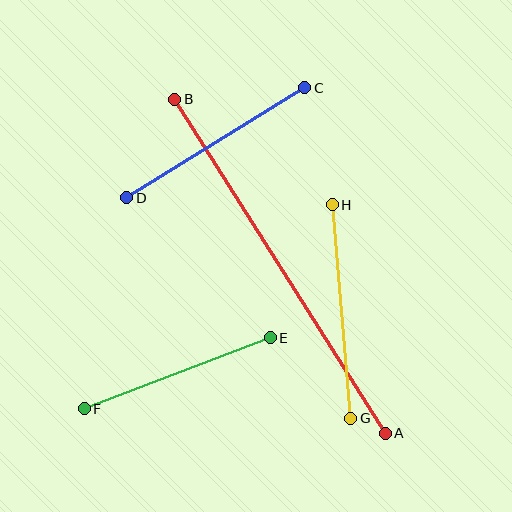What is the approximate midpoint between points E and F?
The midpoint is at approximately (177, 373) pixels.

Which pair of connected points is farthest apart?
Points A and B are farthest apart.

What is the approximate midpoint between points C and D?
The midpoint is at approximately (216, 143) pixels.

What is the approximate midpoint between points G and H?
The midpoint is at approximately (341, 311) pixels.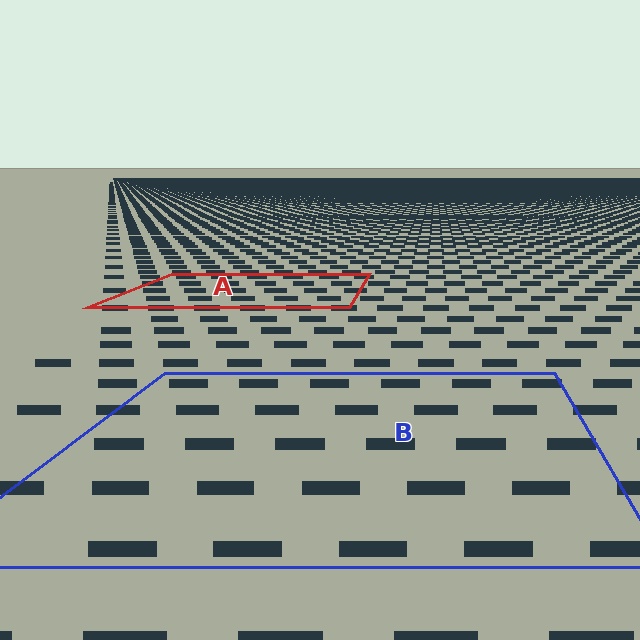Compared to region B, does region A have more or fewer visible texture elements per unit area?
Region A has more texture elements per unit area — they are packed more densely because it is farther away.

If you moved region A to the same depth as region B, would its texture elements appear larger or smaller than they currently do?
They would appear larger. At a closer depth, the same texture elements are projected at a bigger on-screen size.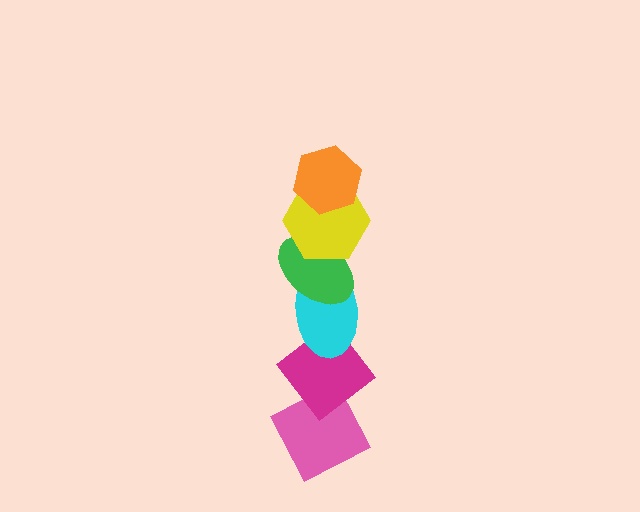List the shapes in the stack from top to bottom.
From top to bottom: the orange hexagon, the yellow hexagon, the green ellipse, the cyan ellipse, the magenta diamond, the pink diamond.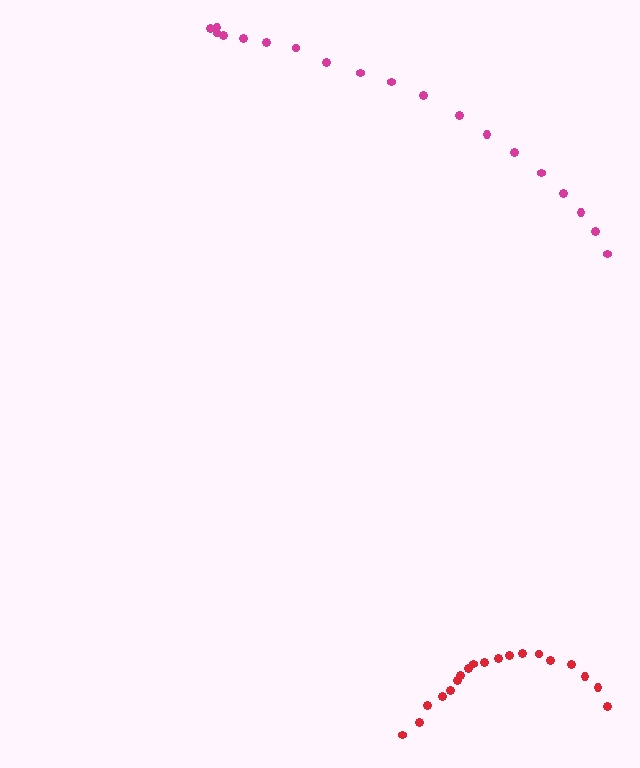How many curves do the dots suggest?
There are 2 distinct paths.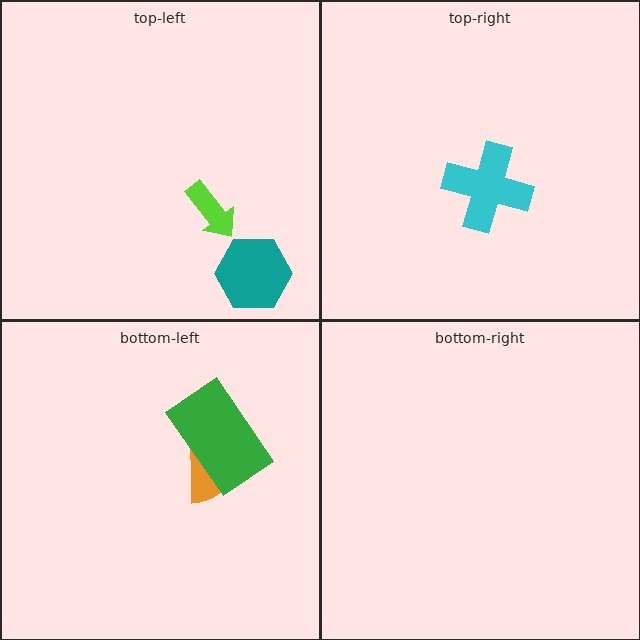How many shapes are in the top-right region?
1.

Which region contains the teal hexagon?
The top-left region.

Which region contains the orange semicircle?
The bottom-left region.